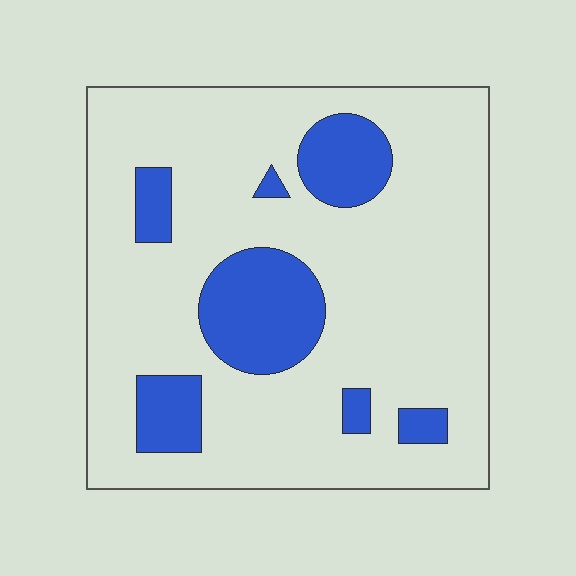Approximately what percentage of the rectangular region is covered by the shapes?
Approximately 20%.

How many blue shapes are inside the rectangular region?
7.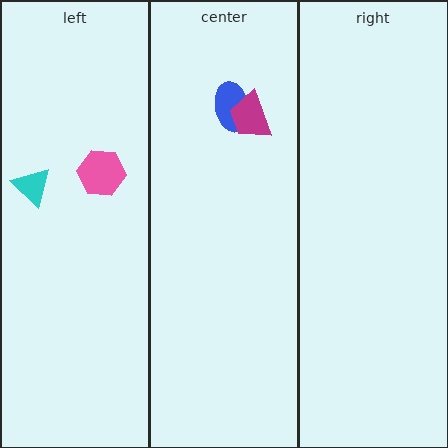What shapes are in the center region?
The blue ellipse, the magenta trapezoid.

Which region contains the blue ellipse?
The center region.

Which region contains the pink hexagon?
The left region.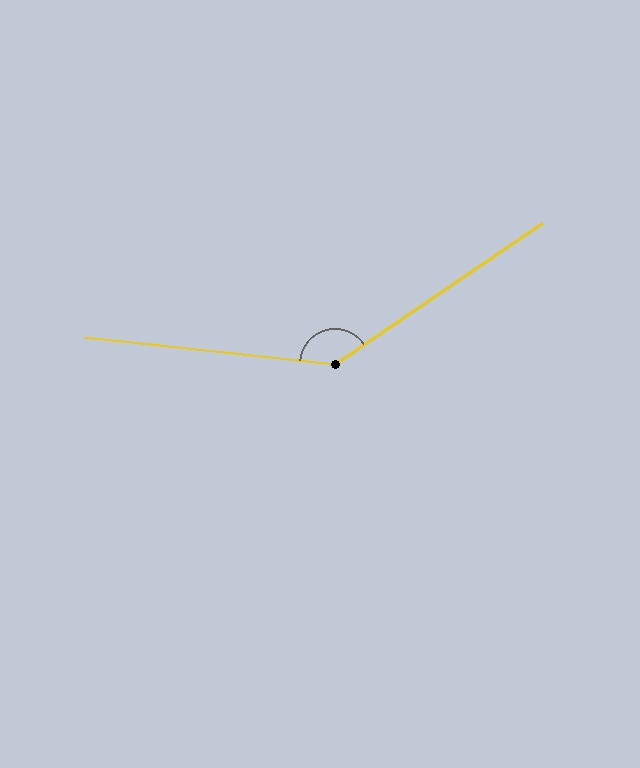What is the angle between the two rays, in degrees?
Approximately 140 degrees.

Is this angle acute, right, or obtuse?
It is obtuse.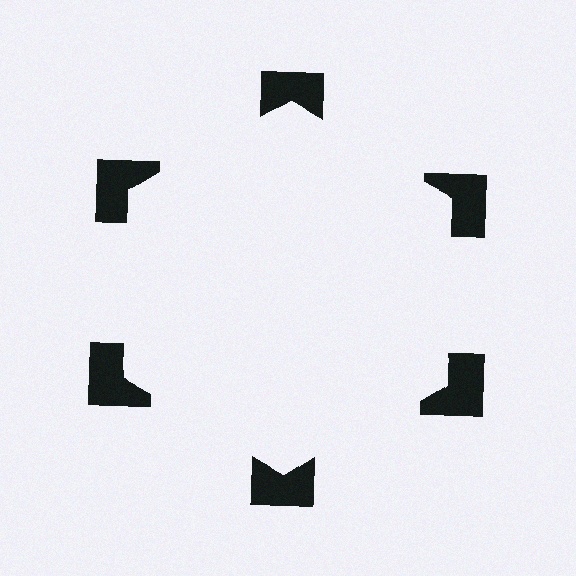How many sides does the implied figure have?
6 sides.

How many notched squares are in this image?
There are 6 — one at each vertex of the illusory hexagon.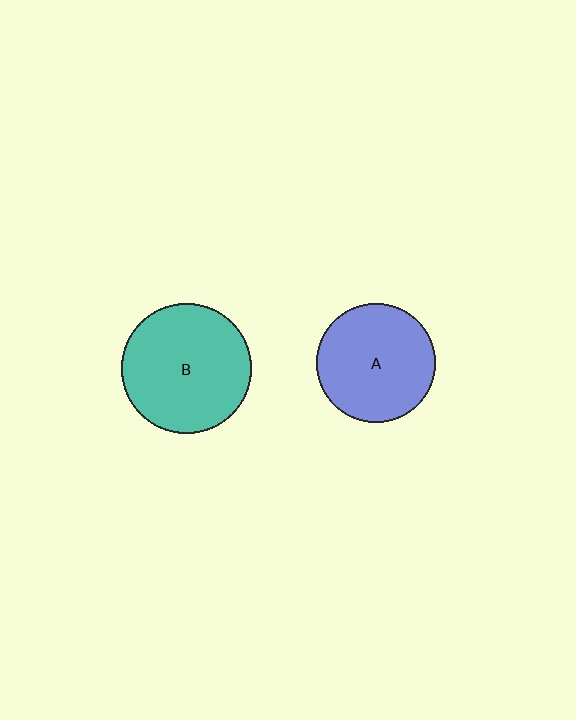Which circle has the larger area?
Circle B (teal).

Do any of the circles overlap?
No, none of the circles overlap.